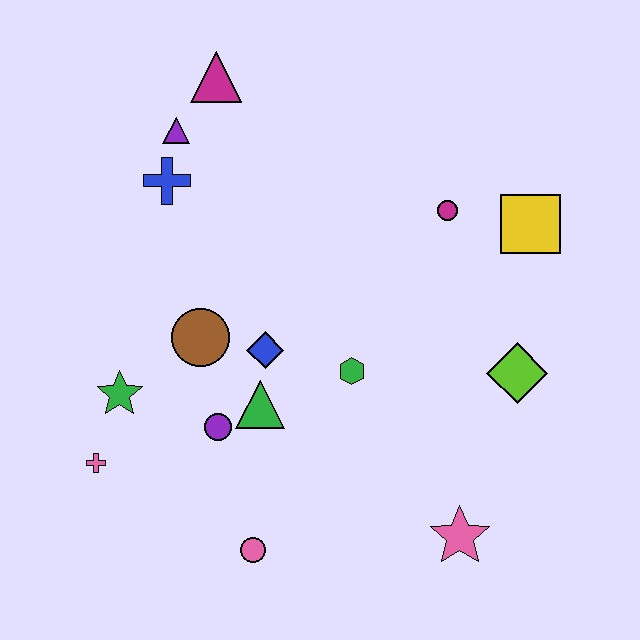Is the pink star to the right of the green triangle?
Yes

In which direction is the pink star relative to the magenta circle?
The pink star is below the magenta circle.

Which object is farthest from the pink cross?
The yellow square is farthest from the pink cross.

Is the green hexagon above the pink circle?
Yes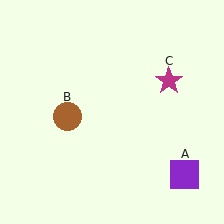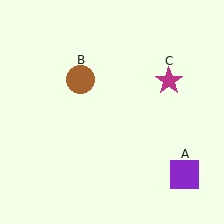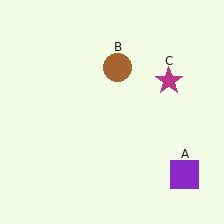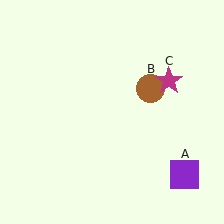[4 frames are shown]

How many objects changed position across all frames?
1 object changed position: brown circle (object B).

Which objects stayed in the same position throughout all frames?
Purple square (object A) and magenta star (object C) remained stationary.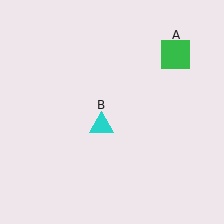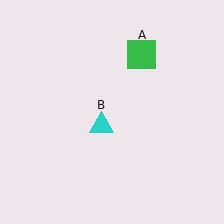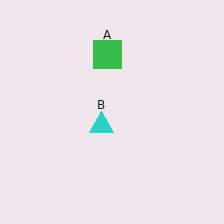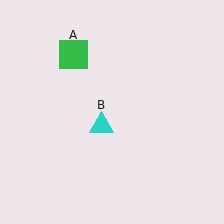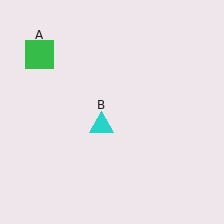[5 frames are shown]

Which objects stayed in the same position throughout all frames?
Cyan triangle (object B) remained stationary.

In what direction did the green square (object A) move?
The green square (object A) moved left.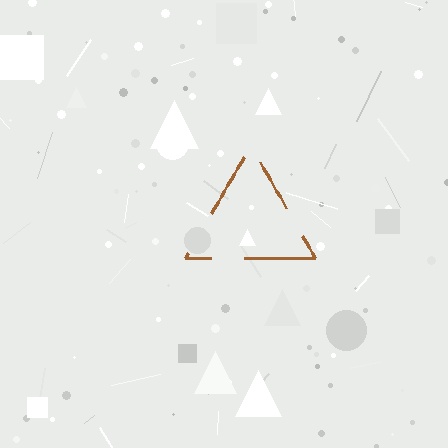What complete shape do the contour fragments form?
The contour fragments form a triangle.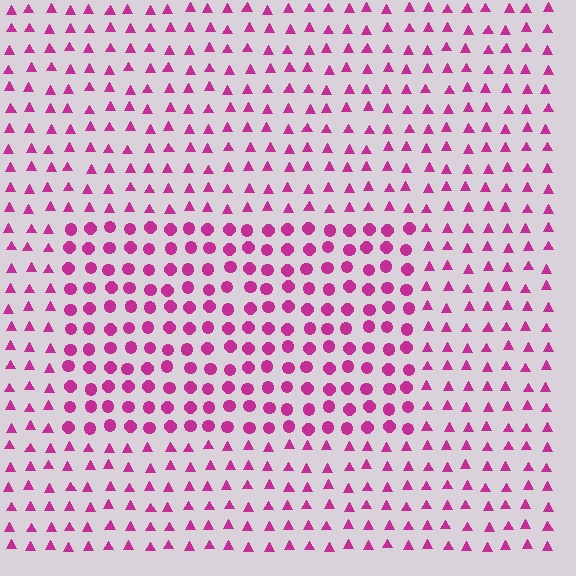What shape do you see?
I see a rectangle.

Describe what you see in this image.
The image is filled with small magenta elements arranged in a uniform grid. A rectangle-shaped region contains circles, while the surrounding area contains triangles. The boundary is defined purely by the change in element shape.